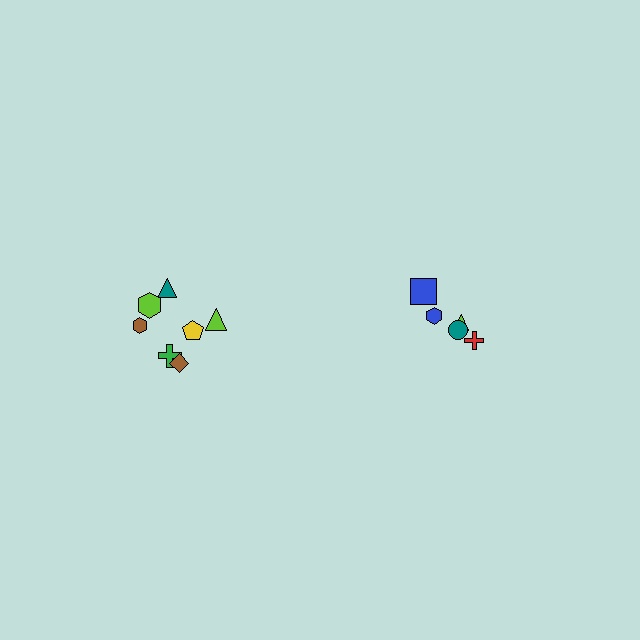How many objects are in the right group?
There are 5 objects.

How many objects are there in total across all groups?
There are 12 objects.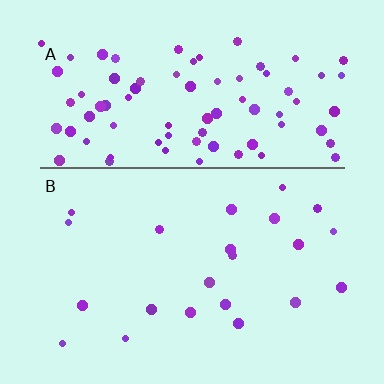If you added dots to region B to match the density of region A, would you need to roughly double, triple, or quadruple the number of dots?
Approximately quadruple.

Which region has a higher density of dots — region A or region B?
A (the top).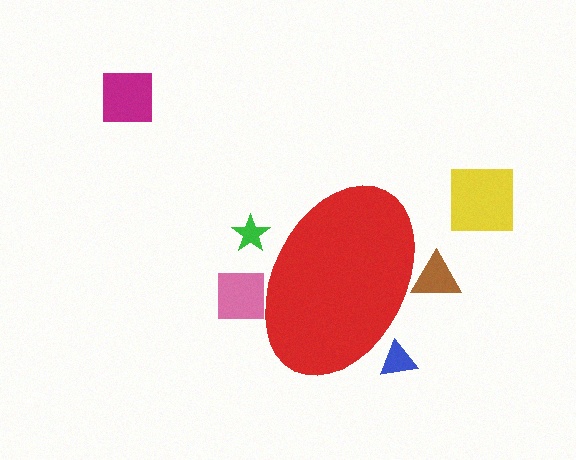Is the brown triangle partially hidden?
Yes, the brown triangle is partially hidden behind the red ellipse.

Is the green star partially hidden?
Yes, the green star is partially hidden behind the red ellipse.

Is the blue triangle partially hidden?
Yes, the blue triangle is partially hidden behind the red ellipse.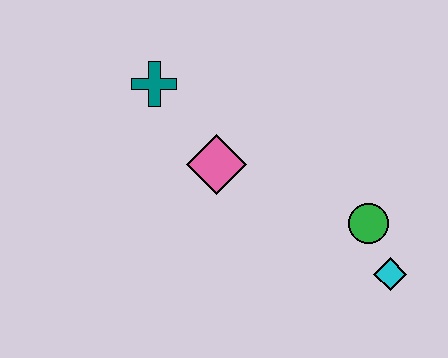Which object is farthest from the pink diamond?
The cyan diamond is farthest from the pink diamond.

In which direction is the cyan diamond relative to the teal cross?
The cyan diamond is to the right of the teal cross.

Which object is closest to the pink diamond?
The teal cross is closest to the pink diamond.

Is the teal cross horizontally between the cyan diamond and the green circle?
No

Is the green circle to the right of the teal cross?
Yes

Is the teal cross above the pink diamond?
Yes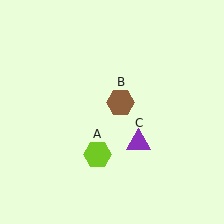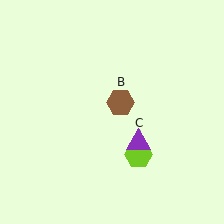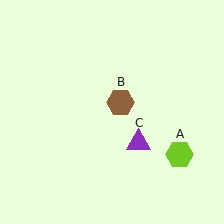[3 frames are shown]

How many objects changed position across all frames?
1 object changed position: lime hexagon (object A).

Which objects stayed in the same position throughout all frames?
Brown hexagon (object B) and purple triangle (object C) remained stationary.